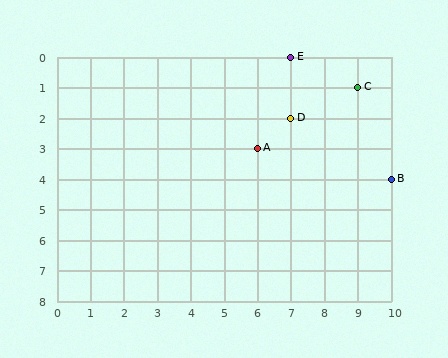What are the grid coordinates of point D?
Point D is at grid coordinates (7, 2).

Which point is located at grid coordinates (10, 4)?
Point B is at (10, 4).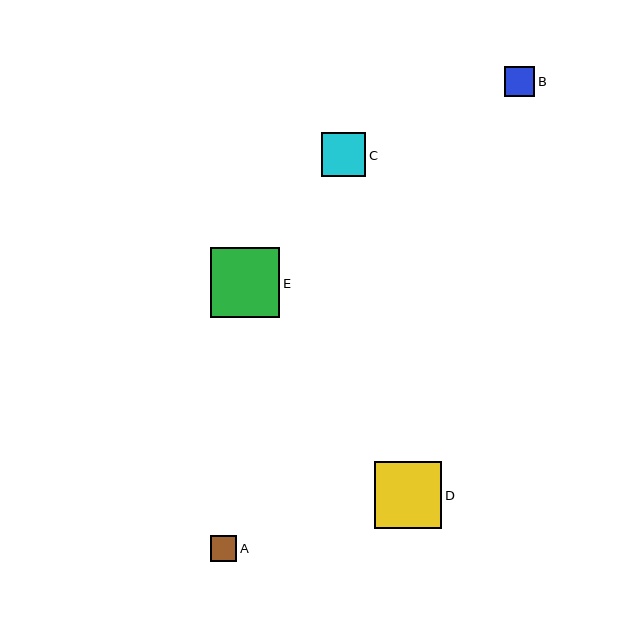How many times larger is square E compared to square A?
Square E is approximately 2.6 times the size of square A.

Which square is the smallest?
Square A is the smallest with a size of approximately 27 pixels.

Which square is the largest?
Square E is the largest with a size of approximately 69 pixels.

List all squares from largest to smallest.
From largest to smallest: E, D, C, B, A.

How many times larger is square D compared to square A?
Square D is approximately 2.5 times the size of square A.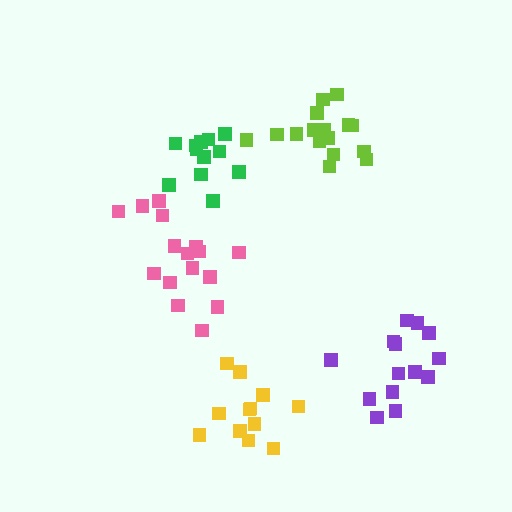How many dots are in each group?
Group 1: 14 dots, Group 2: 12 dots, Group 3: 17 dots, Group 4: 16 dots, Group 5: 12 dots (71 total).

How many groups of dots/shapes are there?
There are 5 groups.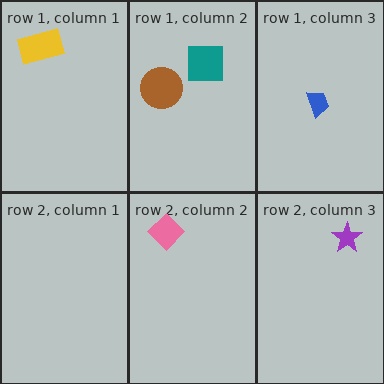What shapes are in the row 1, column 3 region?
The blue trapezoid.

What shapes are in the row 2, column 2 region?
The pink diamond.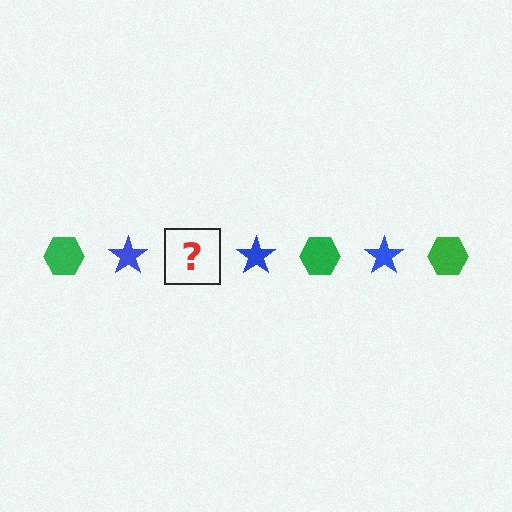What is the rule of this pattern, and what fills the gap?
The rule is that the pattern alternates between green hexagon and blue star. The gap should be filled with a green hexagon.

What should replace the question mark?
The question mark should be replaced with a green hexagon.